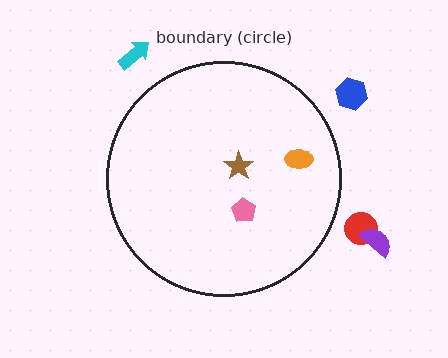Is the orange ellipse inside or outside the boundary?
Inside.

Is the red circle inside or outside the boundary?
Outside.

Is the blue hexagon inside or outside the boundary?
Outside.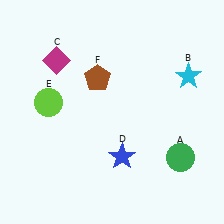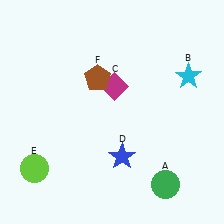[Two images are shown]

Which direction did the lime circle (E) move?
The lime circle (E) moved down.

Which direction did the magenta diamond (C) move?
The magenta diamond (C) moved right.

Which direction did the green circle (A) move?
The green circle (A) moved down.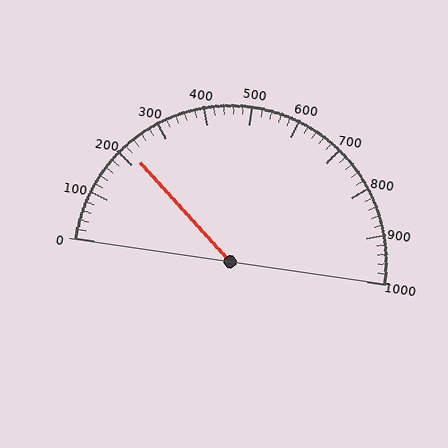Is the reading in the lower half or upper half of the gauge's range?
The reading is in the lower half of the range (0 to 1000).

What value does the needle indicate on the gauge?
The needle indicates approximately 220.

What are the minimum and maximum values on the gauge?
The gauge ranges from 0 to 1000.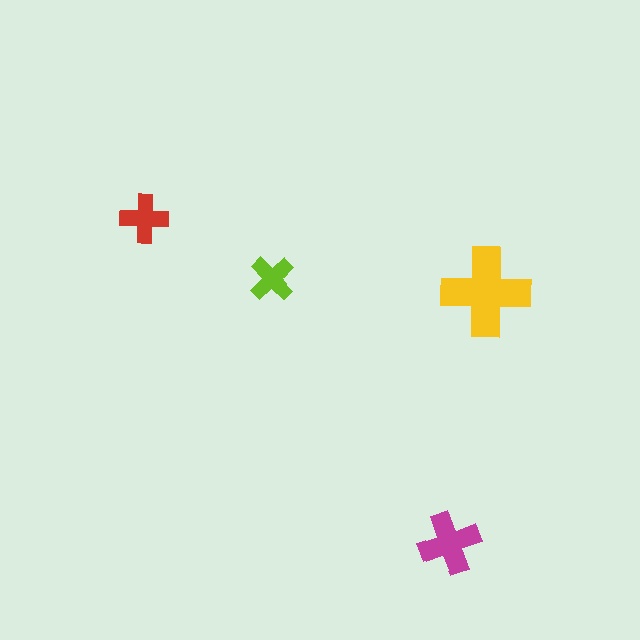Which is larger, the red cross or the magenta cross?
The magenta one.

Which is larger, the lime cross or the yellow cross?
The yellow one.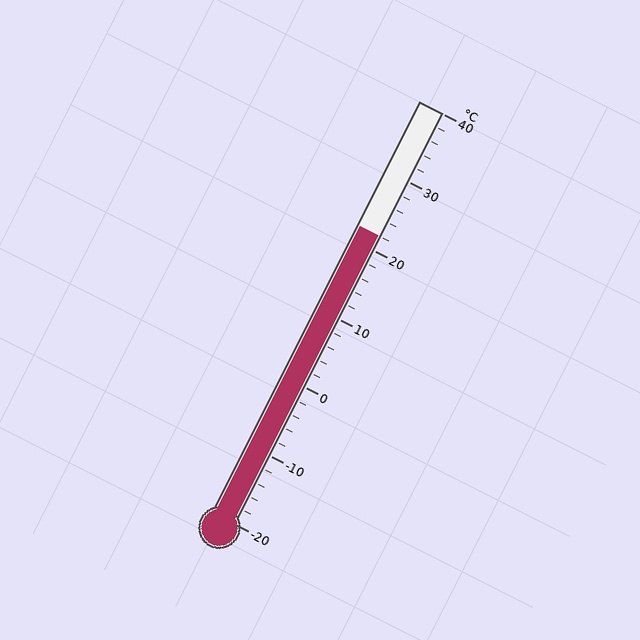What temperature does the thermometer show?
The thermometer shows approximately 22°C.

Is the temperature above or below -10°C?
The temperature is above -10°C.